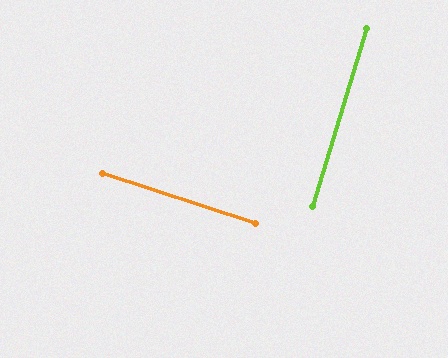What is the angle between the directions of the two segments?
Approximately 88 degrees.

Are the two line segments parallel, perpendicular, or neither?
Perpendicular — they meet at approximately 88°.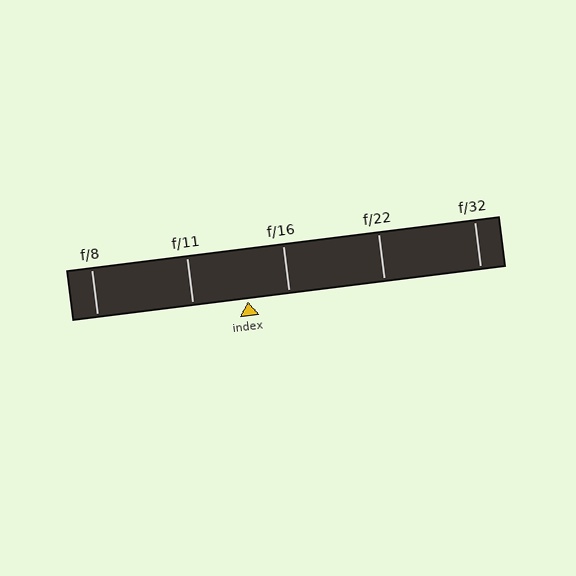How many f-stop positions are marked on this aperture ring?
There are 5 f-stop positions marked.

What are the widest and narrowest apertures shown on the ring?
The widest aperture shown is f/8 and the narrowest is f/32.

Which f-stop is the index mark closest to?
The index mark is closest to f/16.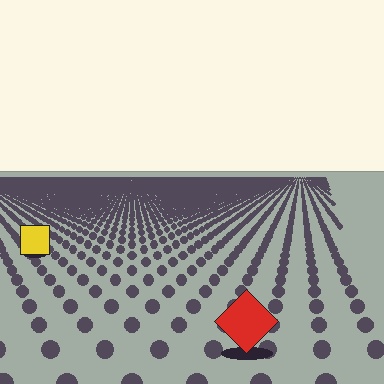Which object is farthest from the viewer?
The yellow square is farthest from the viewer. It appears smaller and the ground texture around it is denser.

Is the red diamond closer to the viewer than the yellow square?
Yes. The red diamond is closer — you can tell from the texture gradient: the ground texture is coarser near it.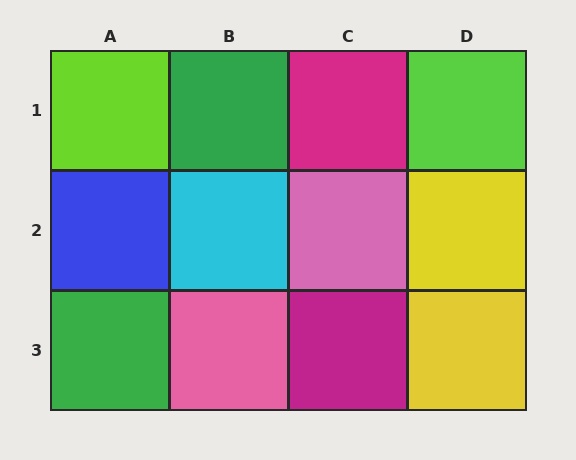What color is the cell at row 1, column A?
Lime.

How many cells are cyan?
1 cell is cyan.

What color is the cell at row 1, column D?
Lime.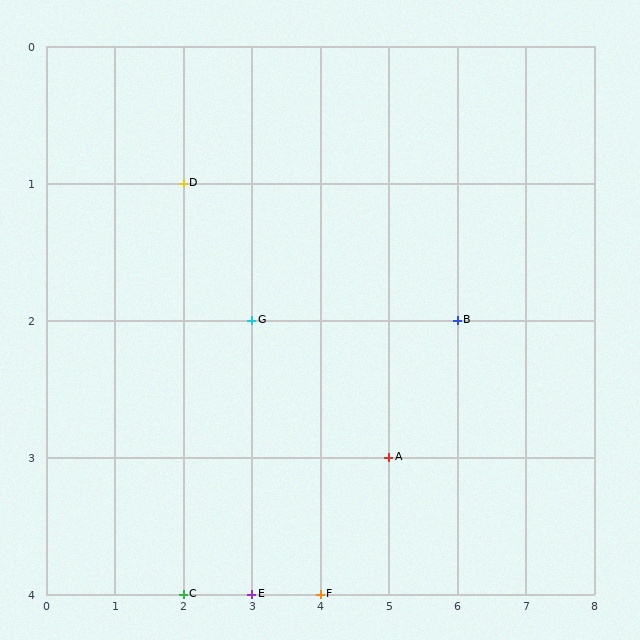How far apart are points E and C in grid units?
Points E and C are 1 column apart.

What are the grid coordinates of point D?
Point D is at grid coordinates (2, 1).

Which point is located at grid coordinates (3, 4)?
Point E is at (3, 4).